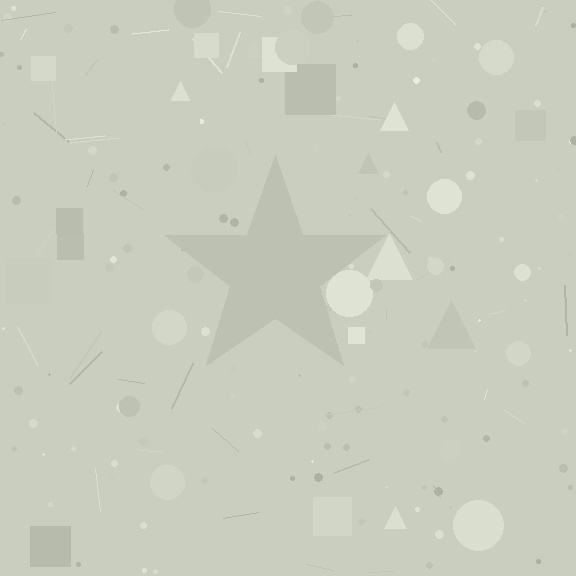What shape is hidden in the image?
A star is hidden in the image.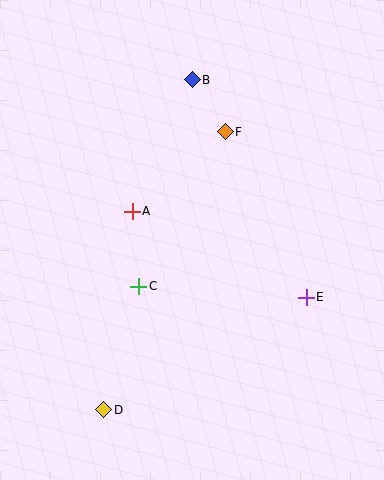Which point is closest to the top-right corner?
Point F is closest to the top-right corner.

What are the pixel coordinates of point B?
Point B is at (192, 80).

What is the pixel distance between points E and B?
The distance between E and B is 246 pixels.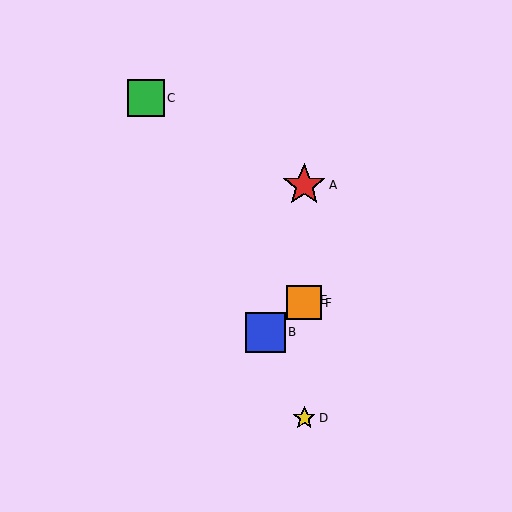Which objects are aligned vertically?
Objects A, D, E, F are aligned vertically.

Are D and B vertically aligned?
No, D is at x≈304 and B is at x≈266.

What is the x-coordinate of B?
Object B is at x≈266.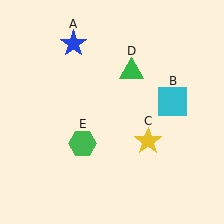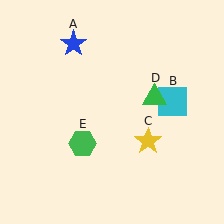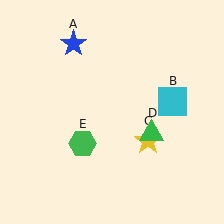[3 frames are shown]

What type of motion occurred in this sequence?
The green triangle (object D) rotated clockwise around the center of the scene.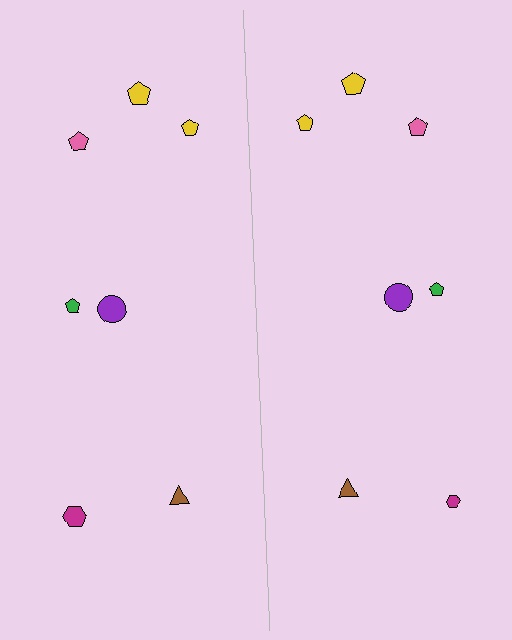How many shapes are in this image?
There are 14 shapes in this image.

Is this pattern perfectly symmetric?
No, the pattern is not perfectly symmetric. The magenta hexagon on the right side has a different size than its mirror counterpart.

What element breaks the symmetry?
The magenta hexagon on the right side has a different size than its mirror counterpart.